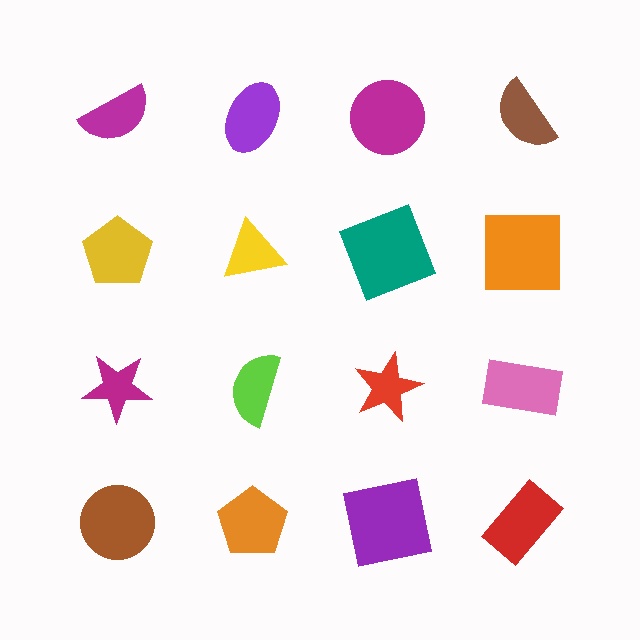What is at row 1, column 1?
A magenta semicircle.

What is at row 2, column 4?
An orange square.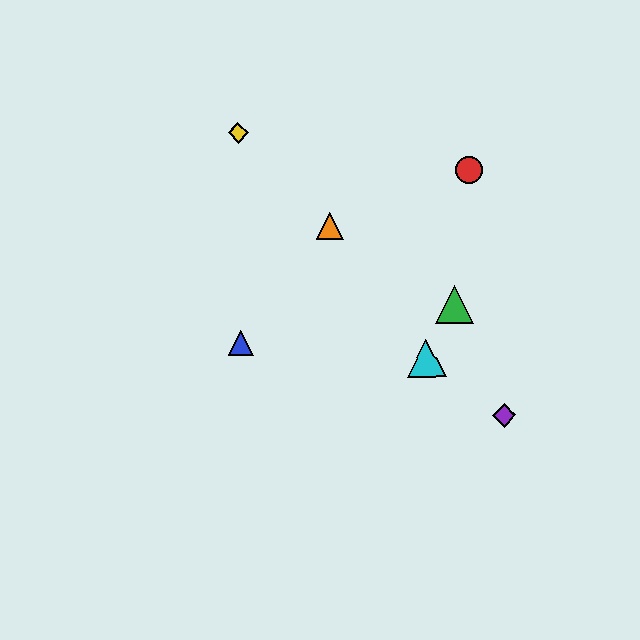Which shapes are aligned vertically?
The blue triangle, the yellow diamond are aligned vertically.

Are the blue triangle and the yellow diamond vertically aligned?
Yes, both are at x≈241.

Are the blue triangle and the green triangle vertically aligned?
No, the blue triangle is at x≈241 and the green triangle is at x≈454.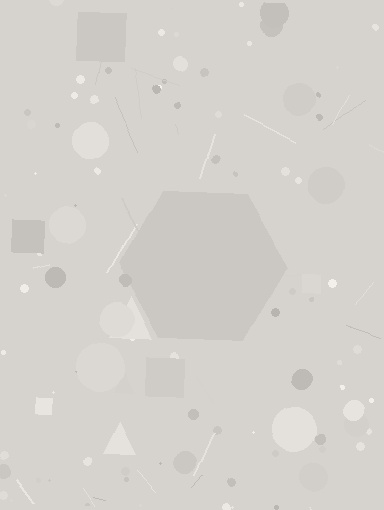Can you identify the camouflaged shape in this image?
The camouflaged shape is a hexagon.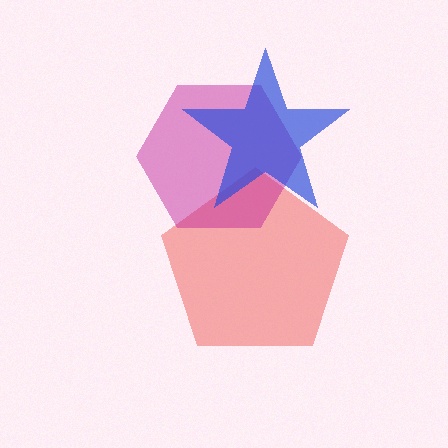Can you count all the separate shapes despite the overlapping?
Yes, there are 3 separate shapes.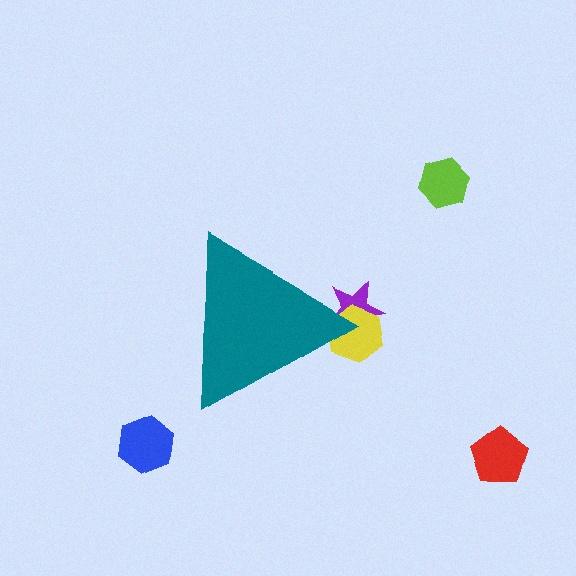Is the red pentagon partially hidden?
No, the red pentagon is fully visible.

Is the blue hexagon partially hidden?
No, the blue hexagon is fully visible.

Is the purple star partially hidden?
Yes, the purple star is partially hidden behind the teal triangle.